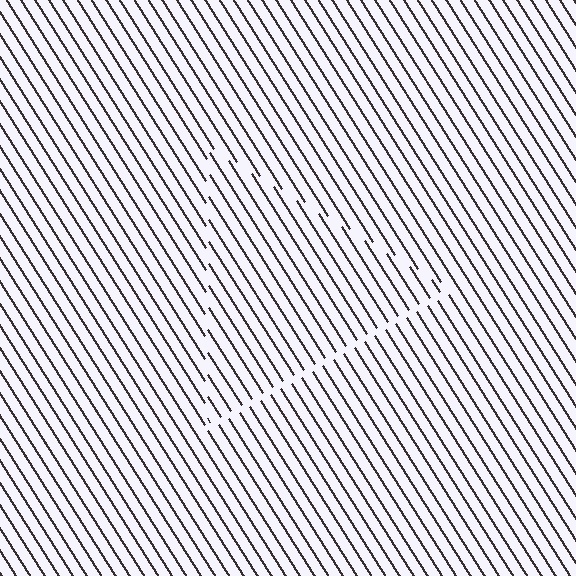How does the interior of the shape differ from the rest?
The interior of the shape contains the same grating, shifted by half a period — the contour is defined by the phase discontinuity where line-ends from the inner and outer gratings abut.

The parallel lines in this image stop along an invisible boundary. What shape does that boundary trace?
An illusory triangle. The interior of the shape contains the same grating, shifted by half a period — the contour is defined by the phase discontinuity where line-ends from the inner and outer gratings abut.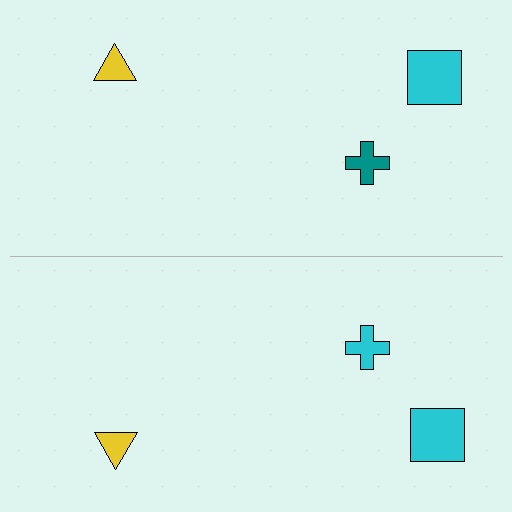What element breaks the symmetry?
The cyan cross on the bottom side breaks the symmetry — its mirror counterpart is teal.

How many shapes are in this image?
There are 6 shapes in this image.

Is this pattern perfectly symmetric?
No, the pattern is not perfectly symmetric. The cyan cross on the bottom side breaks the symmetry — its mirror counterpart is teal.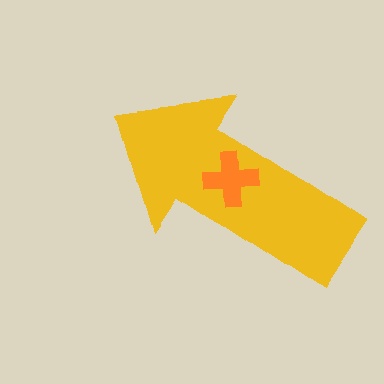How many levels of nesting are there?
2.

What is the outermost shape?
The yellow arrow.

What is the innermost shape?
The orange cross.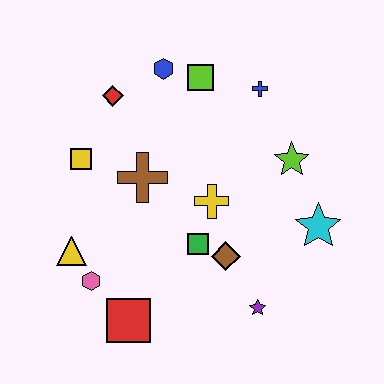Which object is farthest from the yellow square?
The cyan star is farthest from the yellow square.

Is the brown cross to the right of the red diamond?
Yes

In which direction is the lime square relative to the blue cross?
The lime square is to the left of the blue cross.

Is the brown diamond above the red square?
Yes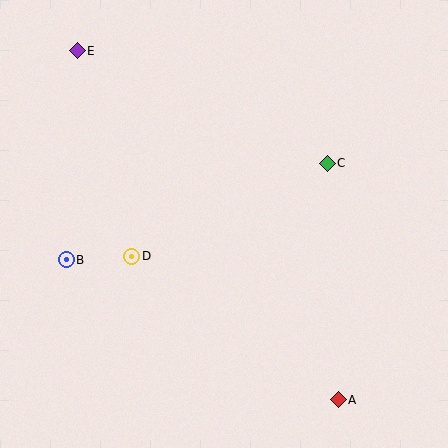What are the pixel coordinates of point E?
Point E is at (77, 51).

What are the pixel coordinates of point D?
Point D is at (132, 256).